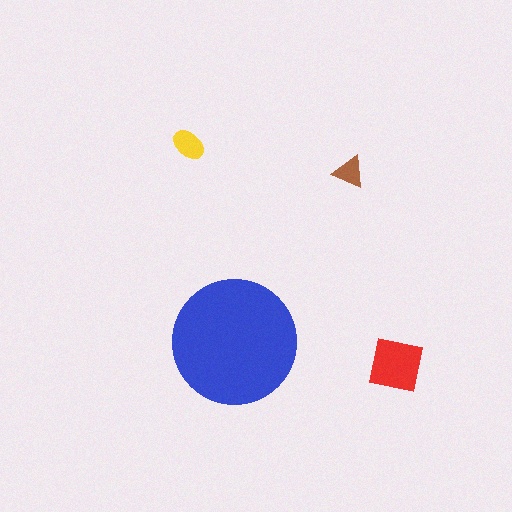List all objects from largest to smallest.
The blue circle, the red square, the yellow ellipse, the brown triangle.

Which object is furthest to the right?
The red square is rightmost.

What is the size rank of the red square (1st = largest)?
2nd.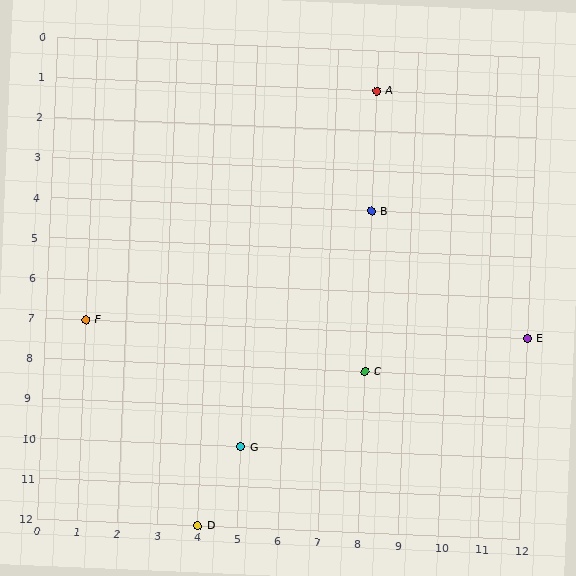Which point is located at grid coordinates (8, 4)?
Point B is at (8, 4).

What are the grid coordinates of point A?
Point A is at grid coordinates (8, 1).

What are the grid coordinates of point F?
Point F is at grid coordinates (1, 7).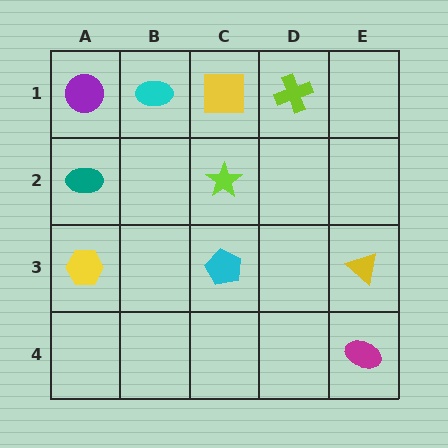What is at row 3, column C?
A cyan pentagon.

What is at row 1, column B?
A cyan ellipse.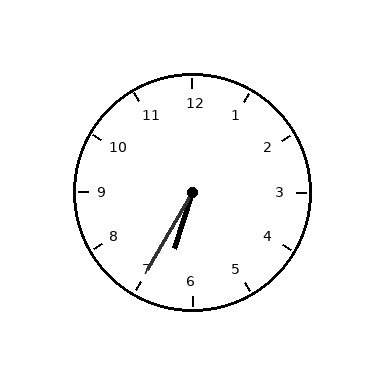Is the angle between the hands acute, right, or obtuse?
It is acute.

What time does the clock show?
6:35.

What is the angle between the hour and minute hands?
Approximately 12 degrees.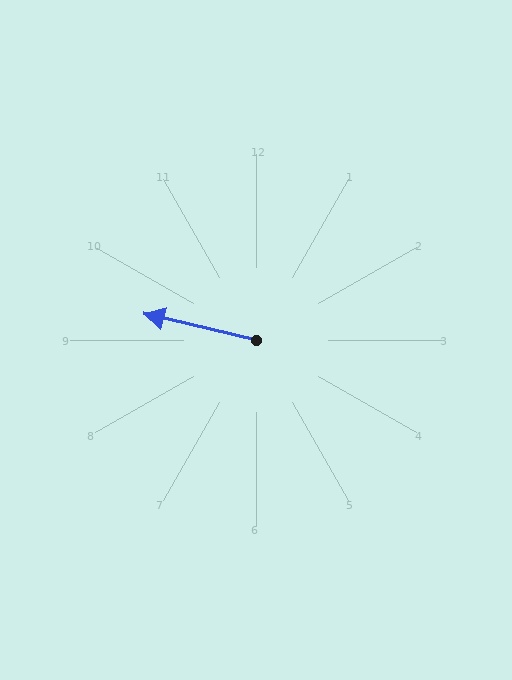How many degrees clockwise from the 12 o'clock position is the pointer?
Approximately 283 degrees.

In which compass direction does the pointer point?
West.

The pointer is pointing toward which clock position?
Roughly 9 o'clock.